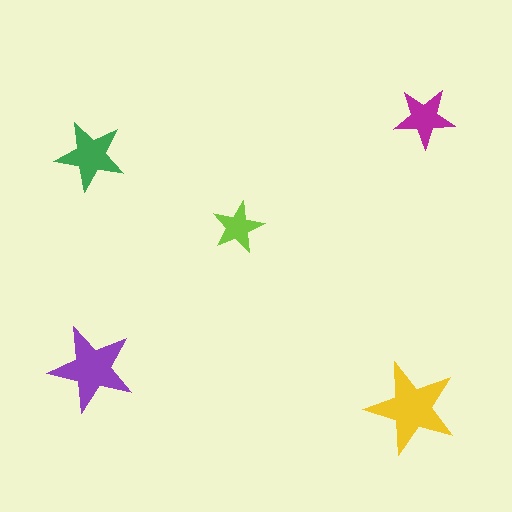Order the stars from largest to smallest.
the yellow one, the purple one, the green one, the magenta one, the lime one.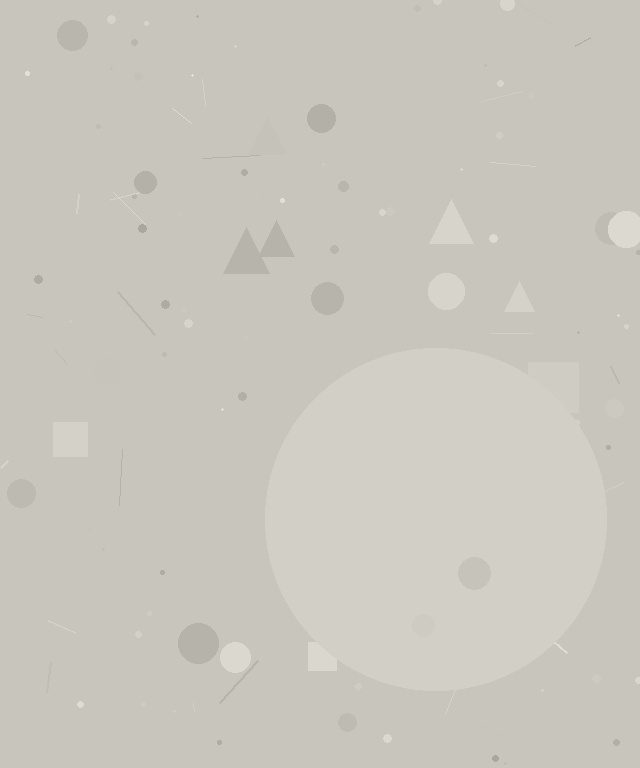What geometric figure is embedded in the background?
A circle is embedded in the background.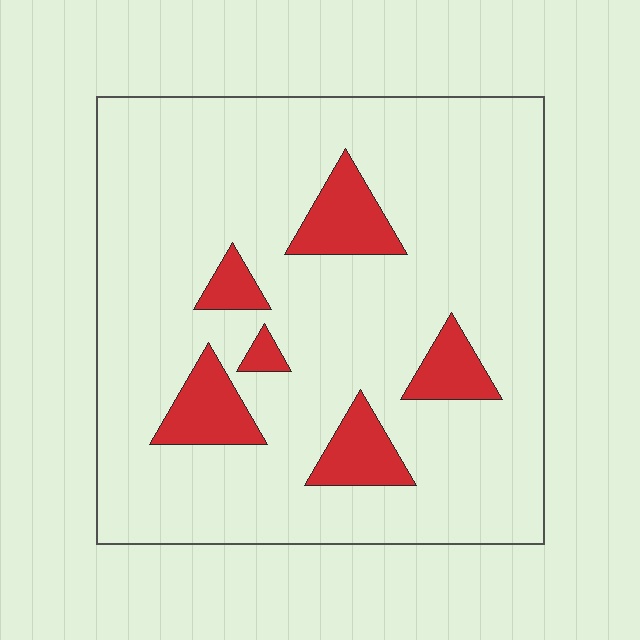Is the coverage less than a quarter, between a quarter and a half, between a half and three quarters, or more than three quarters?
Less than a quarter.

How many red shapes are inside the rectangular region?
6.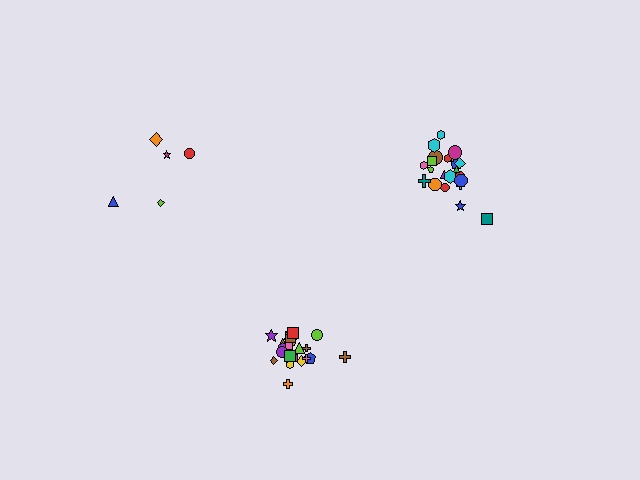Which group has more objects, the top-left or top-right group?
The top-right group.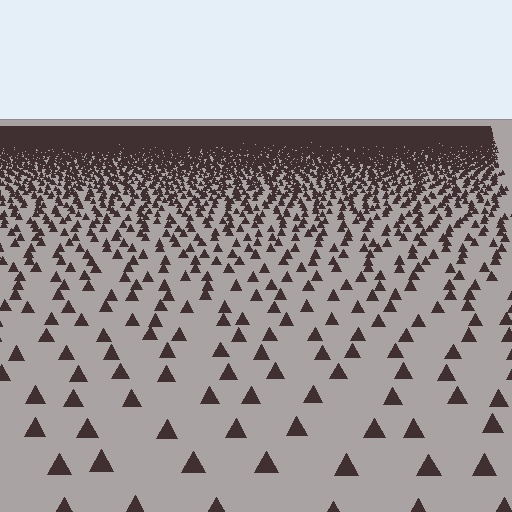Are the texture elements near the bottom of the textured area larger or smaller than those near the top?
Larger. Near the bottom, elements are closer to the viewer and appear at a bigger on-screen size.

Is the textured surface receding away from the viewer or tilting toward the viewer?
The surface is receding away from the viewer. Texture elements get smaller and denser toward the top.